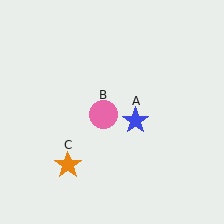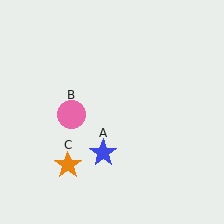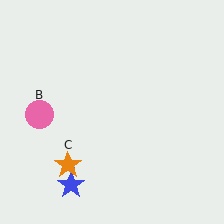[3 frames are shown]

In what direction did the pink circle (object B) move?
The pink circle (object B) moved left.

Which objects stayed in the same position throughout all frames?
Orange star (object C) remained stationary.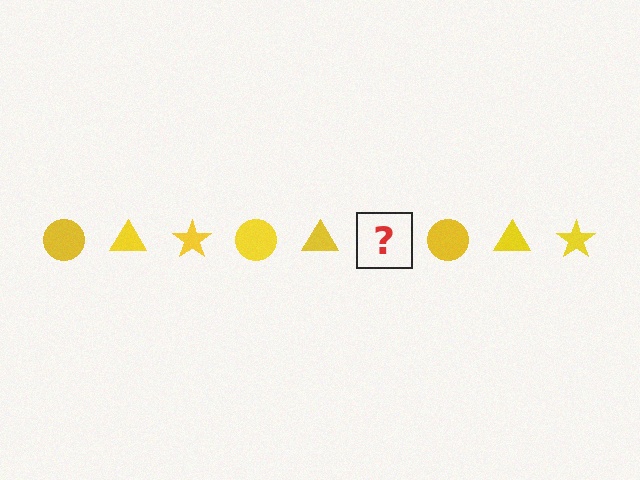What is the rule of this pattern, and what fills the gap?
The rule is that the pattern cycles through circle, triangle, star shapes in yellow. The gap should be filled with a yellow star.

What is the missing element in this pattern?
The missing element is a yellow star.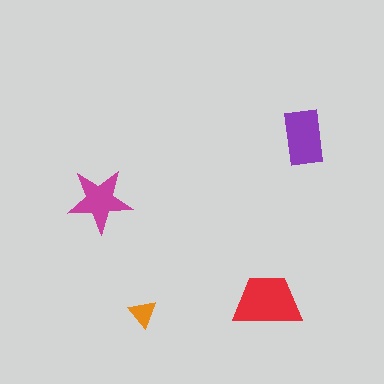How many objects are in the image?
There are 4 objects in the image.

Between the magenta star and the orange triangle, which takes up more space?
The magenta star.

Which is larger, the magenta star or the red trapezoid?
The red trapezoid.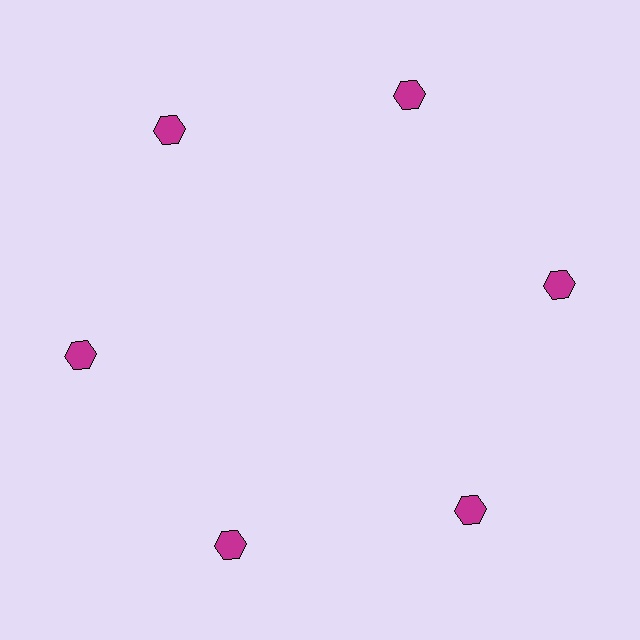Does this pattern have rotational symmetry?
Yes, this pattern has 6-fold rotational symmetry. It looks the same after rotating 60 degrees around the center.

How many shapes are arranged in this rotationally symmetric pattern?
There are 6 shapes, arranged in 6 groups of 1.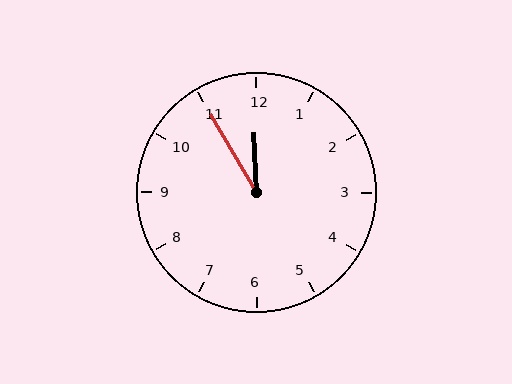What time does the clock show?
11:55.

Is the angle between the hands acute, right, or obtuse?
It is acute.